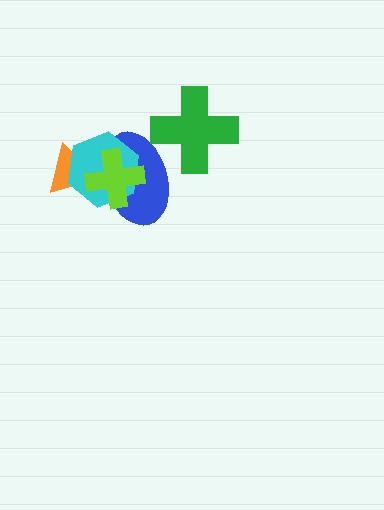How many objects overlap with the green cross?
1 object overlaps with the green cross.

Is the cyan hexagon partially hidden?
Yes, it is partially covered by another shape.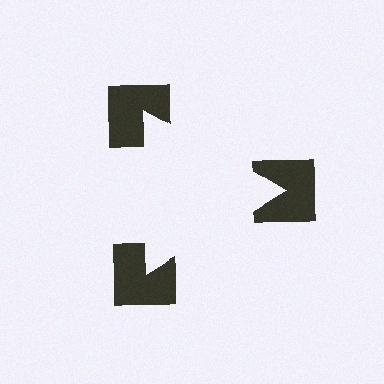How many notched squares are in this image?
There are 3 — one at each vertex of the illusory triangle.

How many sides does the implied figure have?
3 sides.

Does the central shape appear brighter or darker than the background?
It typically appears slightly brighter than the background, even though no actual brightness change is drawn.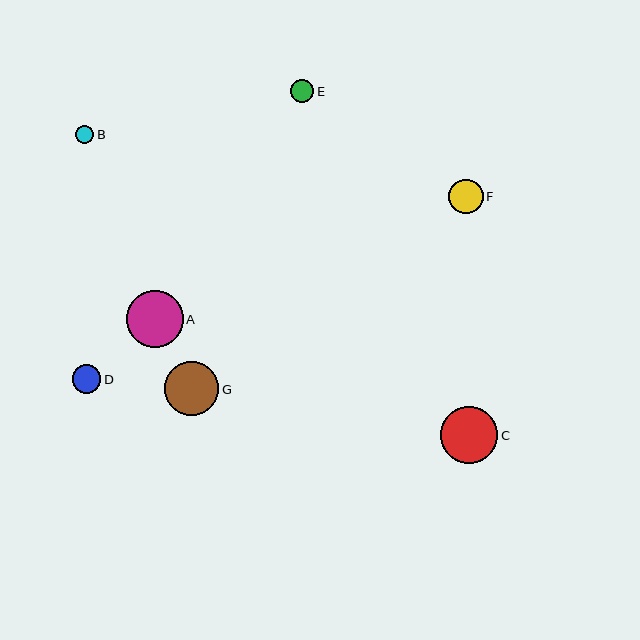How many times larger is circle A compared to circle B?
Circle A is approximately 3.2 times the size of circle B.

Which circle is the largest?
Circle A is the largest with a size of approximately 57 pixels.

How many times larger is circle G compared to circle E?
Circle G is approximately 2.4 times the size of circle E.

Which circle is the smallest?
Circle B is the smallest with a size of approximately 18 pixels.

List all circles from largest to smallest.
From largest to smallest: A, C, G, F, D, E, B.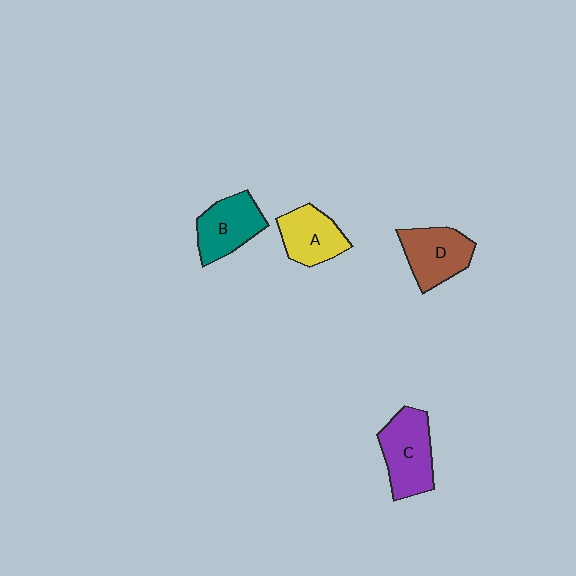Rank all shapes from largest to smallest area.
From largest to smallest: C (purple), D (brown), B (teal), A (yellow).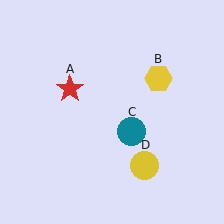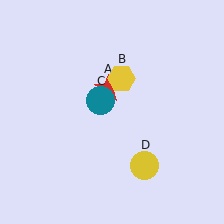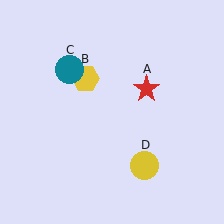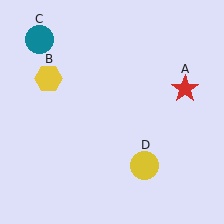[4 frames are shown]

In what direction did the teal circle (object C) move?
The teal circle (object C) moved up and to the left.